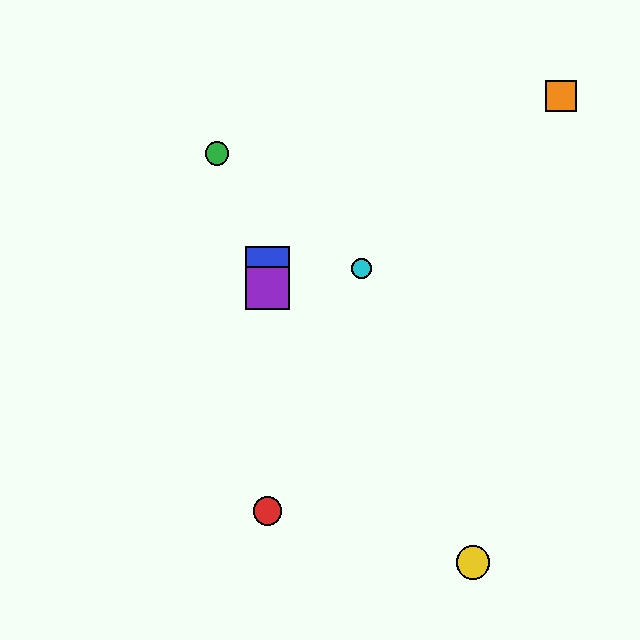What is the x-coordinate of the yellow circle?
The yellow circle is at x≈473.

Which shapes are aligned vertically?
The red circle, the blue square, the purple square are aligned vertically.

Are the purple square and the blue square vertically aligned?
Yes, both are at x≈268.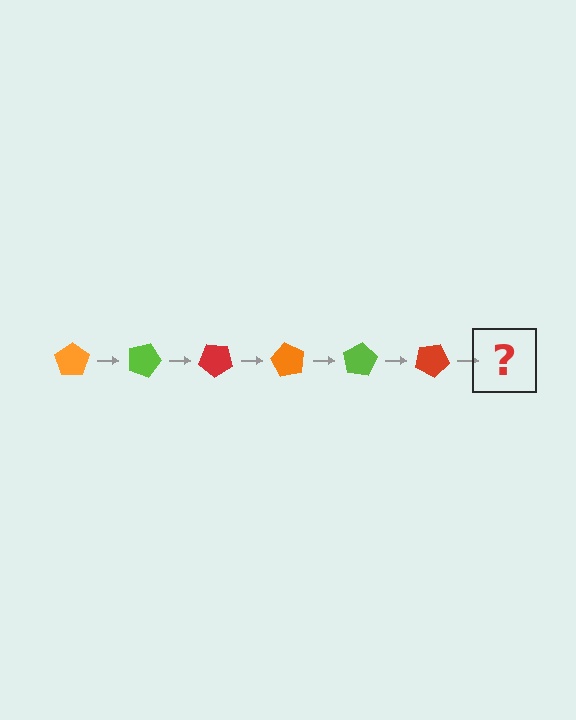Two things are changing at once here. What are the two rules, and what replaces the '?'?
The two rules are that it rotates 20 degrees each step and the color cycles through orange, lime, and red. The '?' should be an orange pentagon, rotated 120 degrees from the start.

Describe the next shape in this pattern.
It should be an orange pentagon, rotated 120 degrees from the start.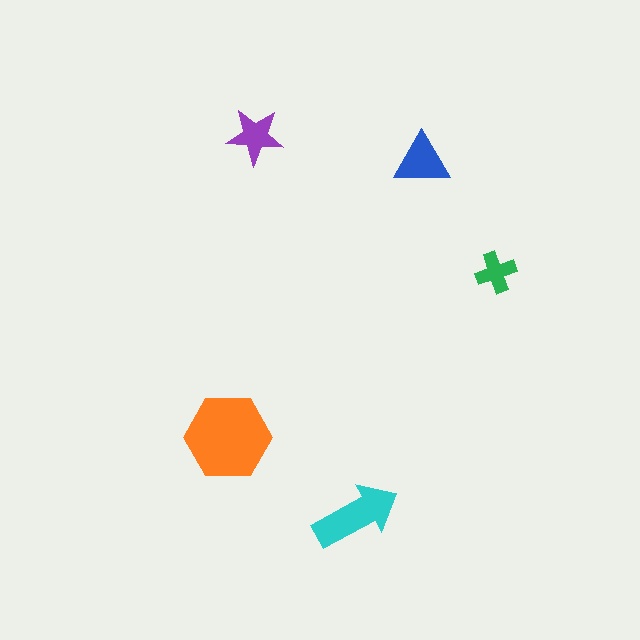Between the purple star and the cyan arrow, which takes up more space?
The cyan arrow.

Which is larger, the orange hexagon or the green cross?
The orange hexagon.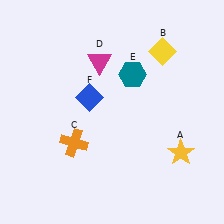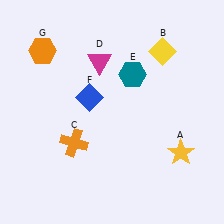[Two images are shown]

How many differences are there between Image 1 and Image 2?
There is 1 difference between the two images.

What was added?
An orange hexagon (G) was added in Image 2.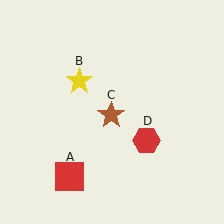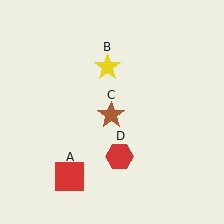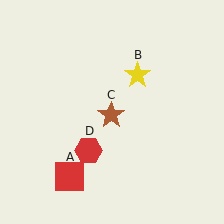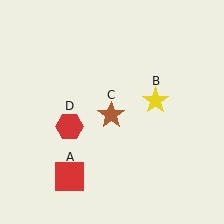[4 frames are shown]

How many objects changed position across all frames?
2 objects changed position: yellow star (object B), red hexagon (object D).